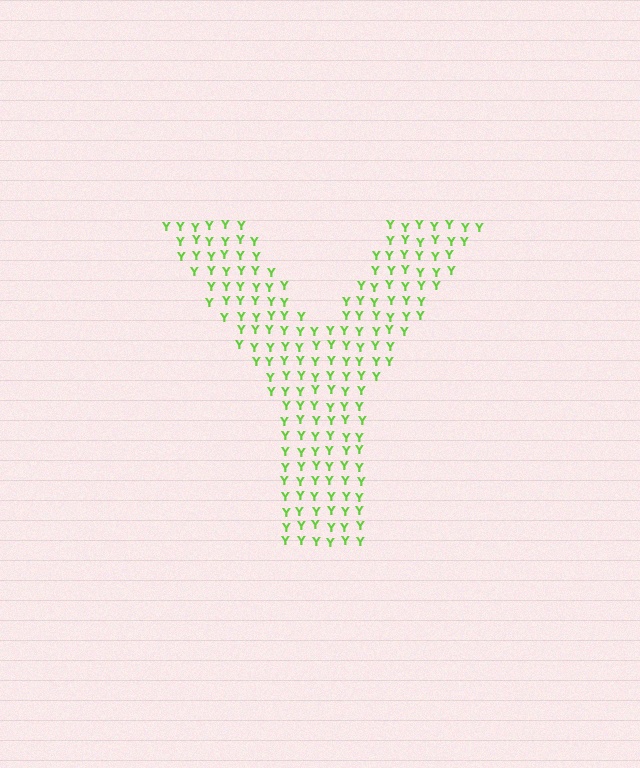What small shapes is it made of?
It is made of small letter Y's.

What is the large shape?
The large shape is the letter Y.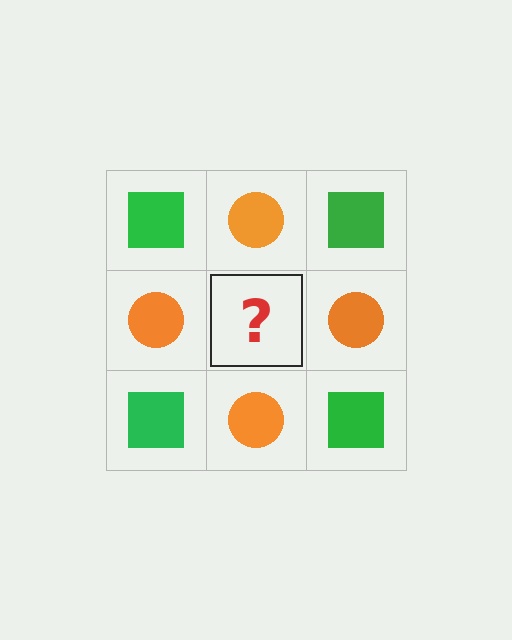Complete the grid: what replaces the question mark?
The question mark should be replaced with a green square.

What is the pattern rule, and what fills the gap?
The rule is that it alternates green square and orange circle in a checkerboard pattern. The gap should be filled with a green square.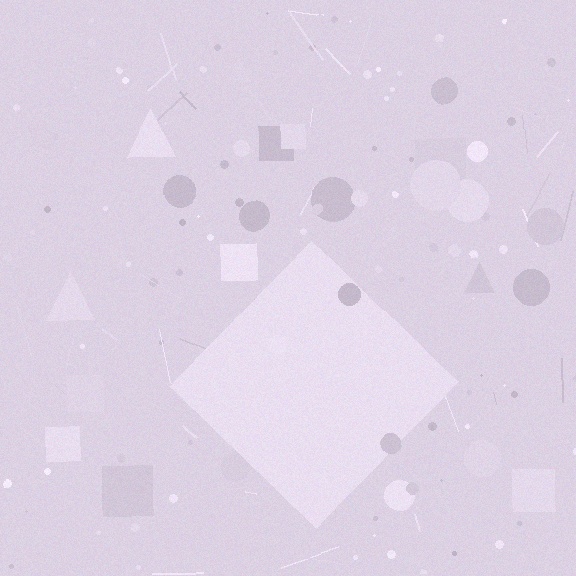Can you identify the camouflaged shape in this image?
The camouflaged shape is a diamond.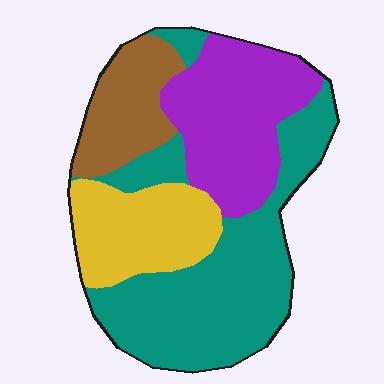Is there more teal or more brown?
Teal.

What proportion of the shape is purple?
Purple covers about 25% of the shape.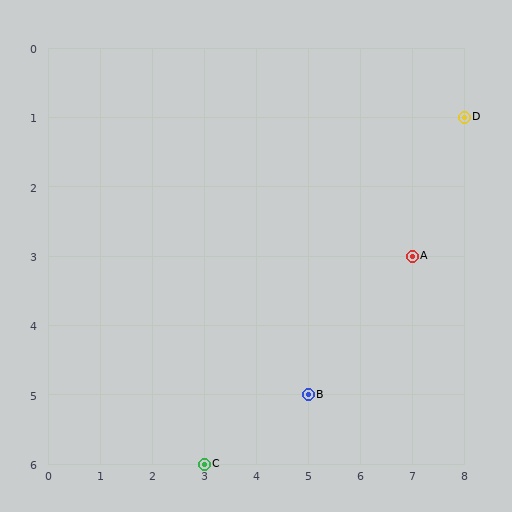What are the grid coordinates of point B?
Point B is at grid coordinates (5, 5).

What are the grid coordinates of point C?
Point C is at grid coordinates (3, 6).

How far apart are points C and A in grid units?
Points C and A are 4 columns and 3 rows apart (about 5.0 grid units diagonally).